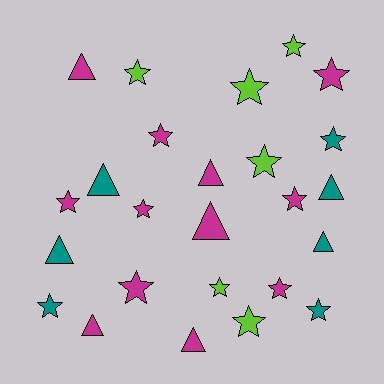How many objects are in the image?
There are 25 objects.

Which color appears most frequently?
Magenta, with 12 objects.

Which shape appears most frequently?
Star, with 16 objects.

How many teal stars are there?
There are 3 teal stars.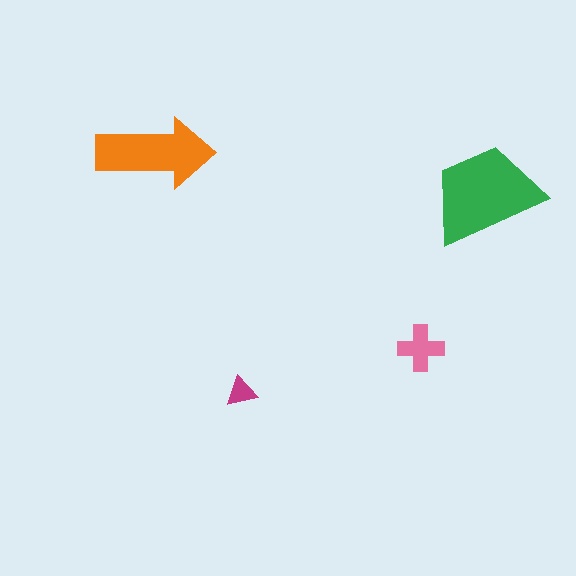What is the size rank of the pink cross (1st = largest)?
3rd.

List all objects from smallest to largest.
The magenta triangle, the pink cross, the orange arrow, the green trapezoid.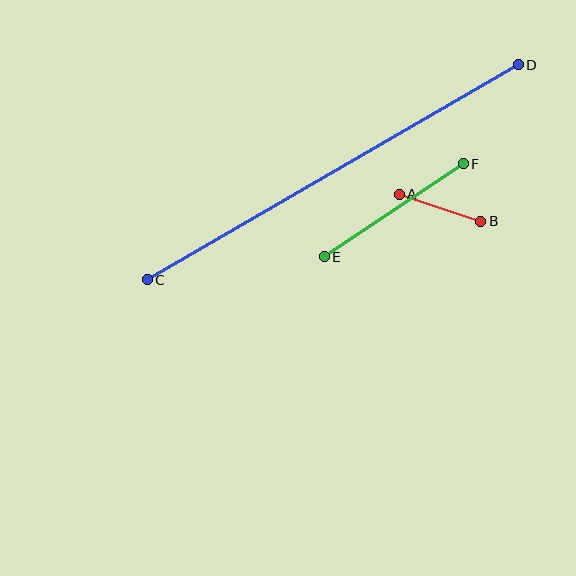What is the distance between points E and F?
The distance is approximately 167 pixels.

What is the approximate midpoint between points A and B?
The midpoint is at approximately (440, 208) pixels.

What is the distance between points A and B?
The distance is approximately 86 pixels.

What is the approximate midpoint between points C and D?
The midpoint is at approximately (333, 172) pixels.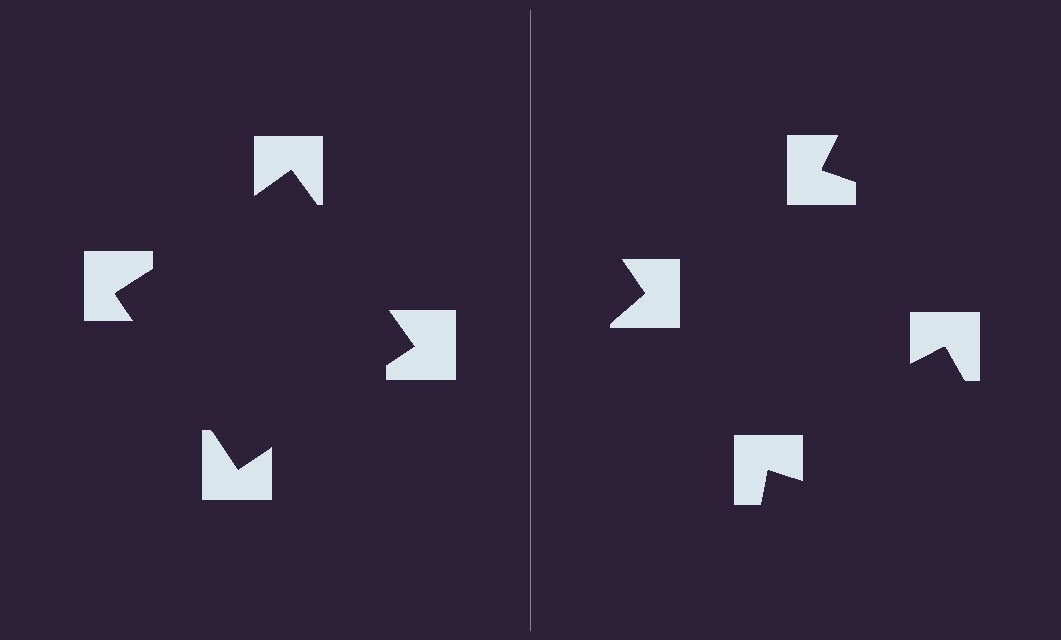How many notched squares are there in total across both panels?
8 — 4 on each side.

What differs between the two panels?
The notched squares are positioned identically on both sides; only the wedge orientations differ. On the left they align to a square; on the right they are misaligned.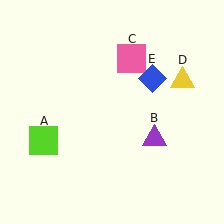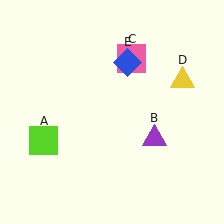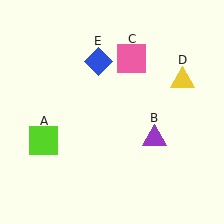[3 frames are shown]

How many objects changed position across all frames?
1 object changed position: blue diamond (object E).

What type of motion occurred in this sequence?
The blue diamond (object E) rotated counterclockwise around the center of the scene.